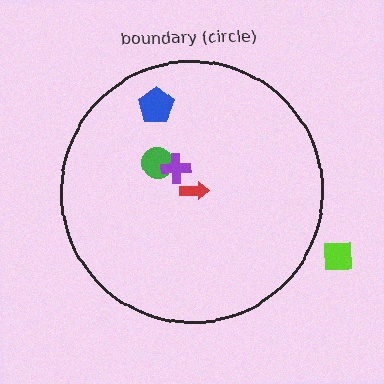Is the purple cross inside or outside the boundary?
Inside.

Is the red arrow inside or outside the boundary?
Inside.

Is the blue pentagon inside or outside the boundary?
Inside.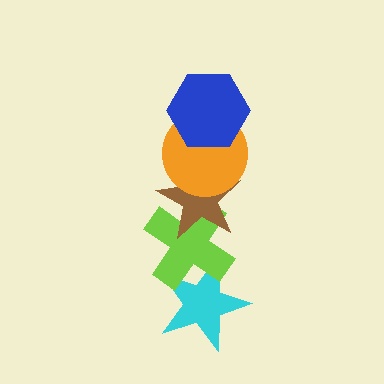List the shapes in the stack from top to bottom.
From top to bottom: the blue hexagon, the orange circle, the brown star, the lime cross, the cyan star.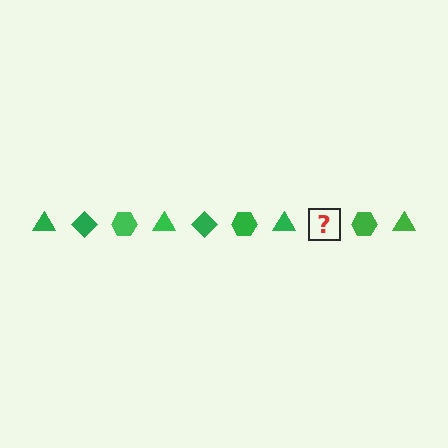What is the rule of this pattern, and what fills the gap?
The rule is that the pattern cycles through triangle, diamond, hexagon shapes in green. The gap should be filled with a green diamond.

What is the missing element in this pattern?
The missing element is a green diamond.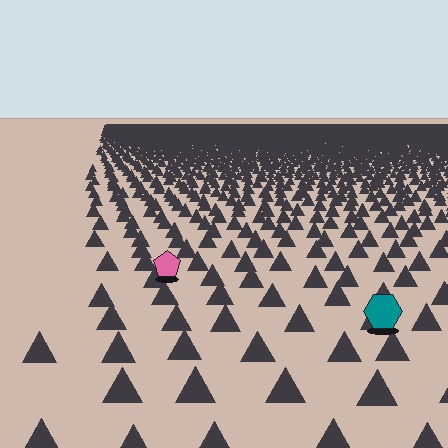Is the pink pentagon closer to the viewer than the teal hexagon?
No. The teal hexagon is closer — you can tell from the texture gradient: the ground texture is coarser near it.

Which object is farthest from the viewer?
The pink pentagon is farthest from the viewer. It appears smaller and the ground texture around it is denser.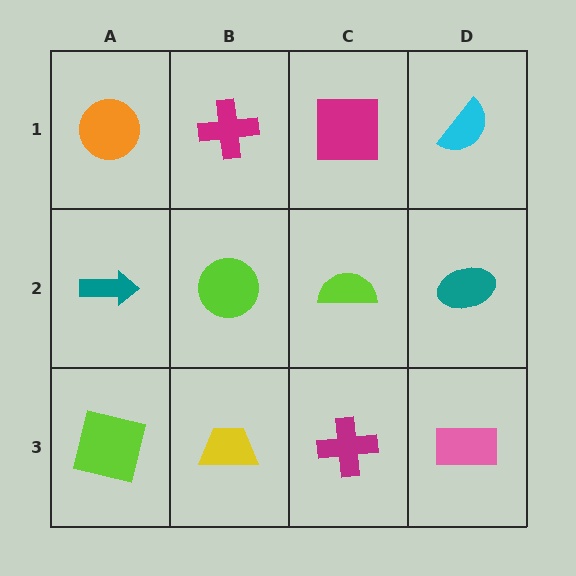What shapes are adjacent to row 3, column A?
A teal arrow (row 2, column A), a yellow trapezoid (row 3, column B).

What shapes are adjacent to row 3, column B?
A lime circle (row 2, column B), a lime square (row 3, column A), a magenta cross (row 3, column C).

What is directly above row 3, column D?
A teal ellipse.